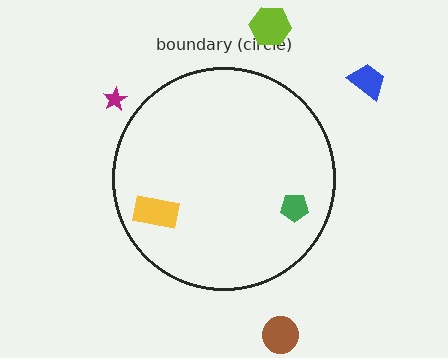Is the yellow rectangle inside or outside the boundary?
Inside.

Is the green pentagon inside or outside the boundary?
Inside.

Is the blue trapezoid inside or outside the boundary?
Outside.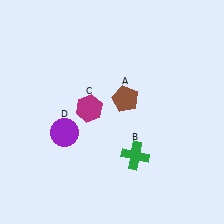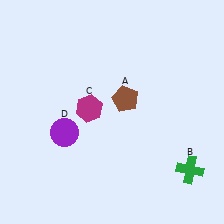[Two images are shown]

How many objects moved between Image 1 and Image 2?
1 object moved between the two images.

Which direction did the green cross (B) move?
The green cross (B) moved right.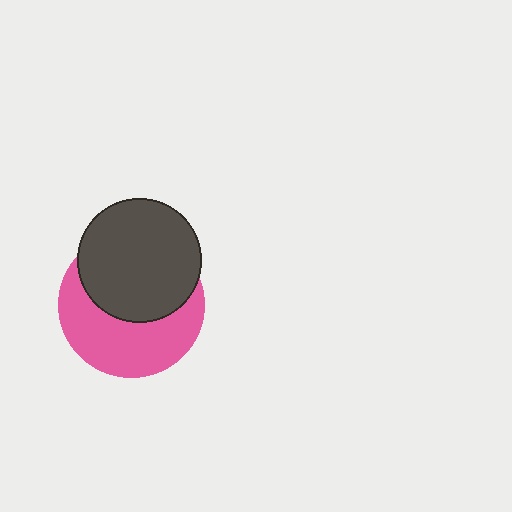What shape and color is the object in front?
The object in front is a dark gray circle.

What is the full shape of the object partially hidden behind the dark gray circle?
The partially hidden object is a pink circle.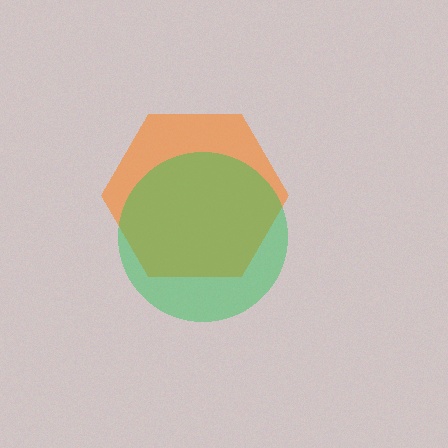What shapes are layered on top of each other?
The layered shapes are: an orange hexagon, a green circle.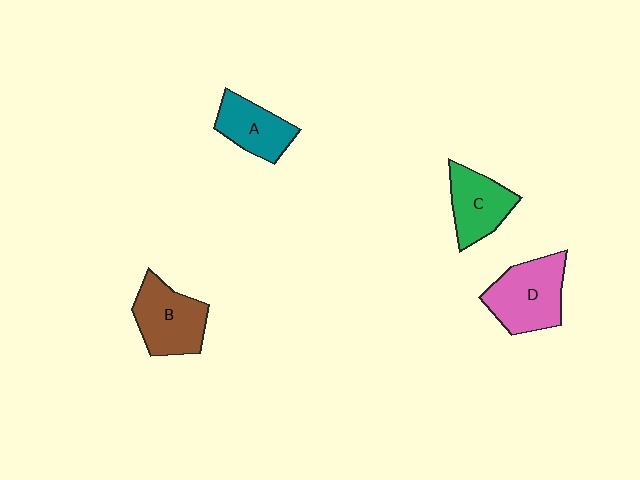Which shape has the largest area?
Shape D (pink).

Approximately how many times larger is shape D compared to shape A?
Approximately 1.4 times.